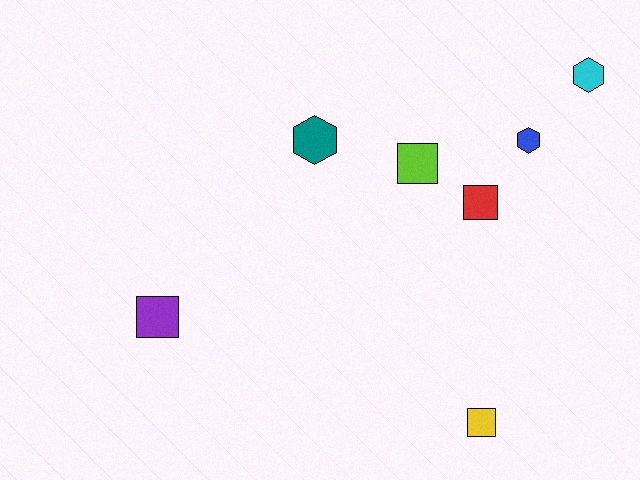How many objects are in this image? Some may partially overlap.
There are 7 objects.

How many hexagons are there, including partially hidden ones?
There are 3 hexagons.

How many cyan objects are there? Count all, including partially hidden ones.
There is 1 cyan object.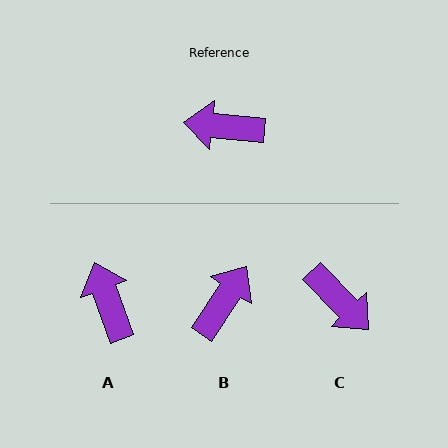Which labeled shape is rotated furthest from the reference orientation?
C, about 140 degrees away.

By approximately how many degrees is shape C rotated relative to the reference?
Approximately 140 degrees counter-clockwise.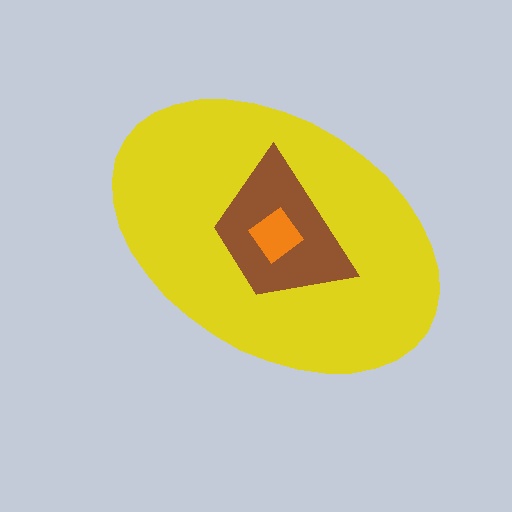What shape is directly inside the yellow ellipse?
The brown trapezoid.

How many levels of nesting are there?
3.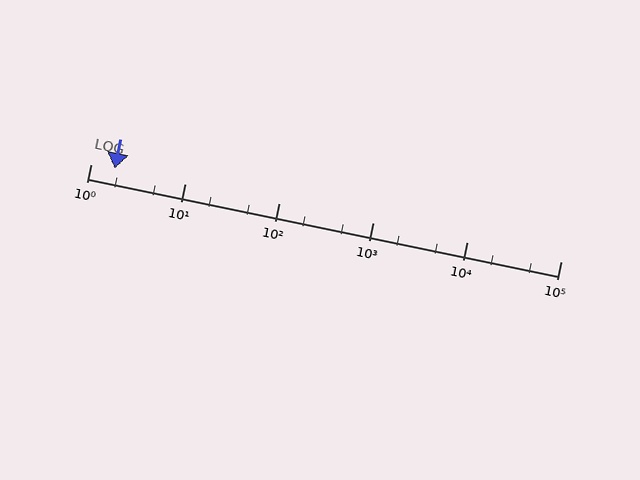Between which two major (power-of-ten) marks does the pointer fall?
The pointer is between 1 and 10.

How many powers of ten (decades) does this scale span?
The scale spans 5 decades, from 1 to 100000.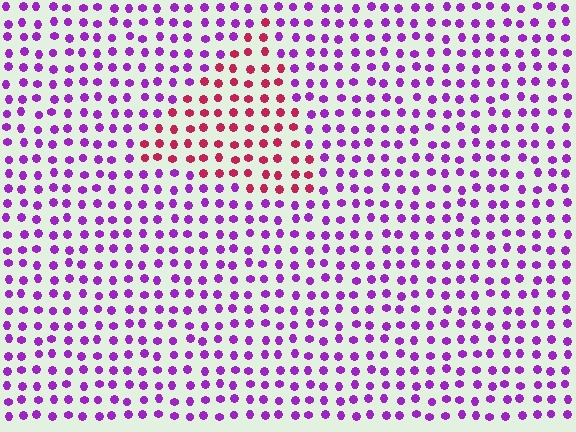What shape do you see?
I see a triangle.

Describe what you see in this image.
The image is filled with small purple elements in a uniform arrangement. A triangle-shaped region is visible where the elements are tinted to a slightly different hue, forming a subtle color boundary.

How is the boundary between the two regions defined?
The boundary is defined purely by a slight shift in hue (about 55 degrees). Spacing, size, and orientation are identical on both sides.